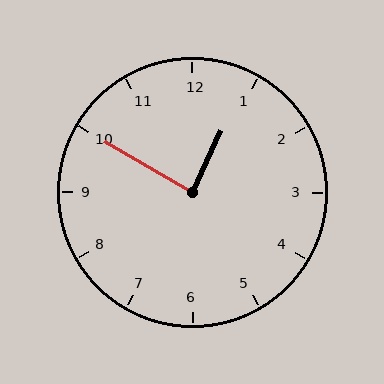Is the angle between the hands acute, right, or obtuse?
It is right.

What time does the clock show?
12:50.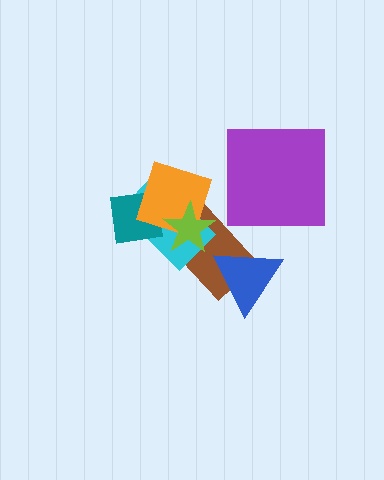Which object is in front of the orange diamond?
The lime star is in front of the orange diamond.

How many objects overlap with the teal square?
3 objects overlap with the teal square.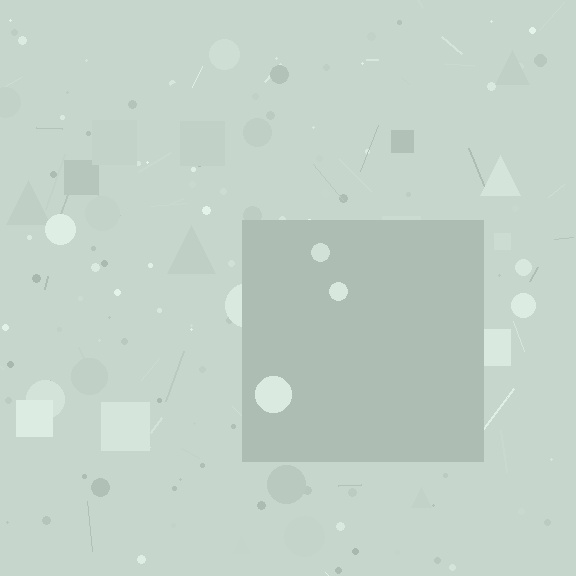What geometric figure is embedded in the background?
A square is embedded in the background.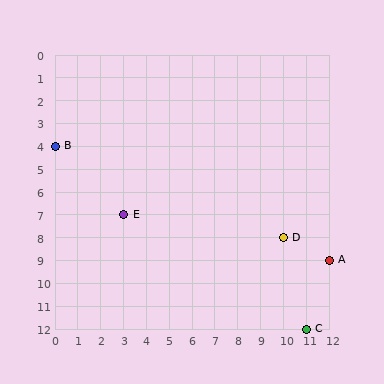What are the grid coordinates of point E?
Point E is at grid coordinates (3, 7).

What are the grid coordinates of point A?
Point A is at grid coordinates (12, 9).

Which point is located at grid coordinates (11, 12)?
Point C is at (11, 12).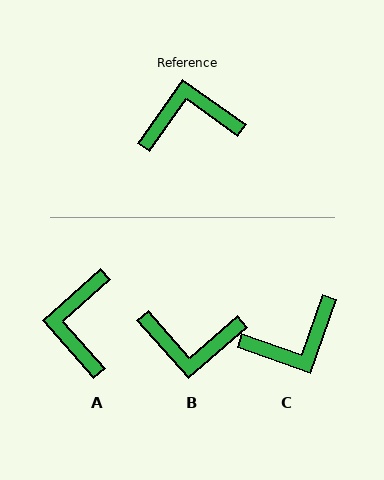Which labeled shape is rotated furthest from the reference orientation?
B, about 166 degrees away.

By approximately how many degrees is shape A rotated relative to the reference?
Approximately 77 degrees counter-clockwise.